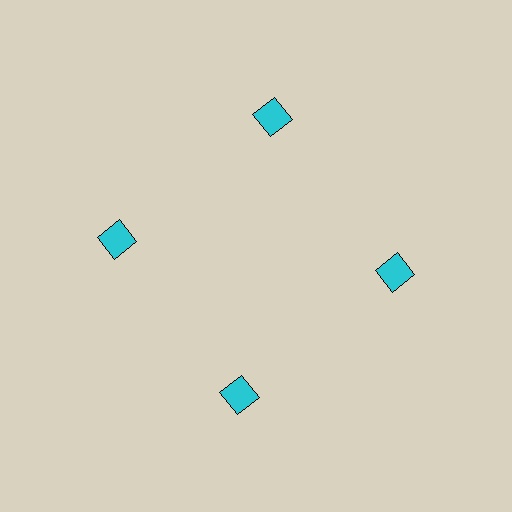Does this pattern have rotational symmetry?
Yes, this pattern has 4-fold rotational symmetry. It looks the same after rotating 90 degrees around the center.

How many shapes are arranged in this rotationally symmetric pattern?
There are 4 shapes, arranged in 4 groups of 1.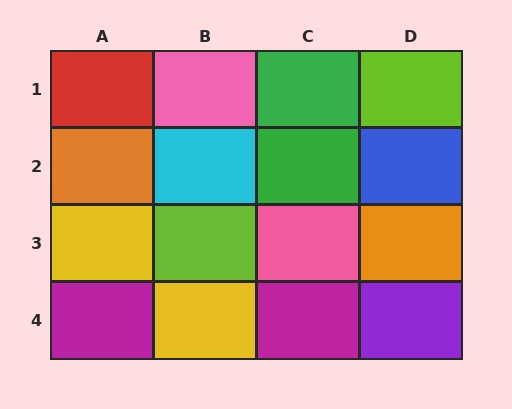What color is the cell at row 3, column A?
Yellow.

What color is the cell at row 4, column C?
Magenta.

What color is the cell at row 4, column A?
Magenta.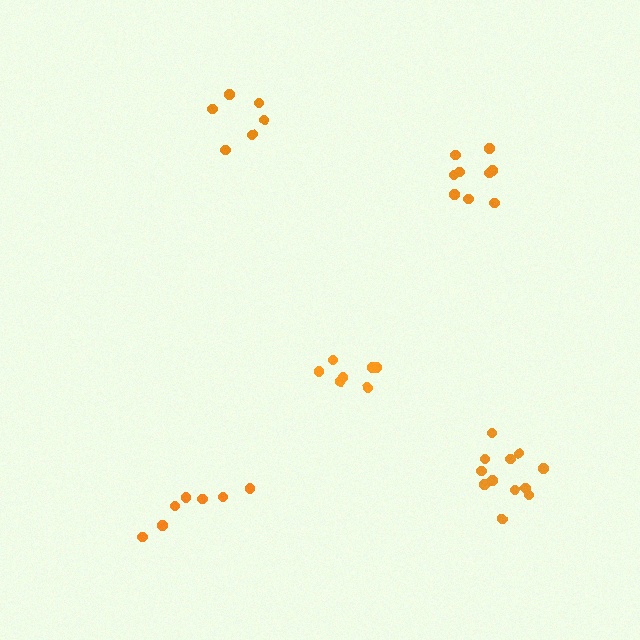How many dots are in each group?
Group 1: 6 dots, Group 2: 7 dots, Group 3: 7 dots, Group 4: 9 dots, Group 5: 12 dots (41 total).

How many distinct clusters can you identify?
There are 5 distinct clusters.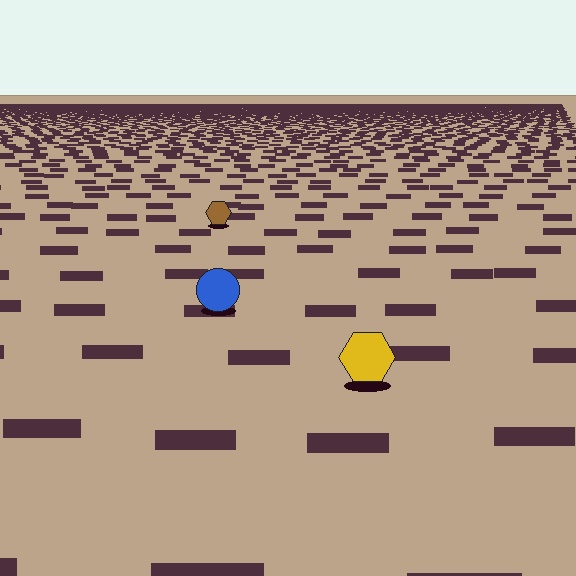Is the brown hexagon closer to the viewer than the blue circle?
No. The blue circle is closer — you can tell from the texture gradient: the ground texture is coarser near it.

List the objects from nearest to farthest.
From nearest to farthest: the yellow hexagon, the blue circle, the brown hexagon.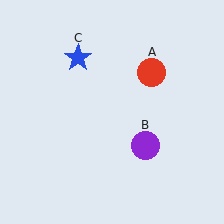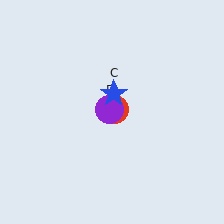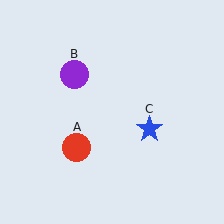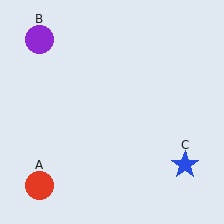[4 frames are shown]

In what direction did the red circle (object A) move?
The red circle (object A) moved down and to the left.